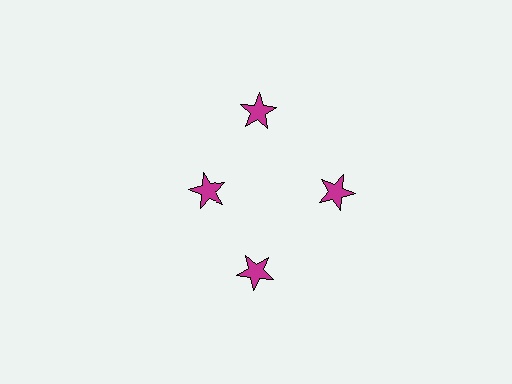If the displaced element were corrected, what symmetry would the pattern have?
It would have 4-fold rotational symmetry — the pattern would map onto itself every 90 degrees.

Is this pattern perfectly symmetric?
No. The 4 magenta stars are arranged in a ring, but one element near the 9 o'clock position is pulled inward toward the center, breaking the 4-fold rotational symmetry.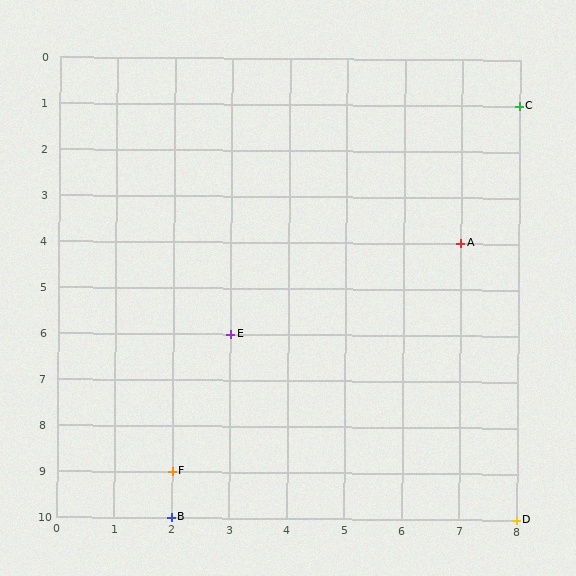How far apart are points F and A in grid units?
Points F and A are 5 columns and 5 rows apart (about 7.1 grid units diagonally).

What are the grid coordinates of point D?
Point D is at grid coordinates (8, 10).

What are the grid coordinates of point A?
Point A is at grid coordinates (7, 4).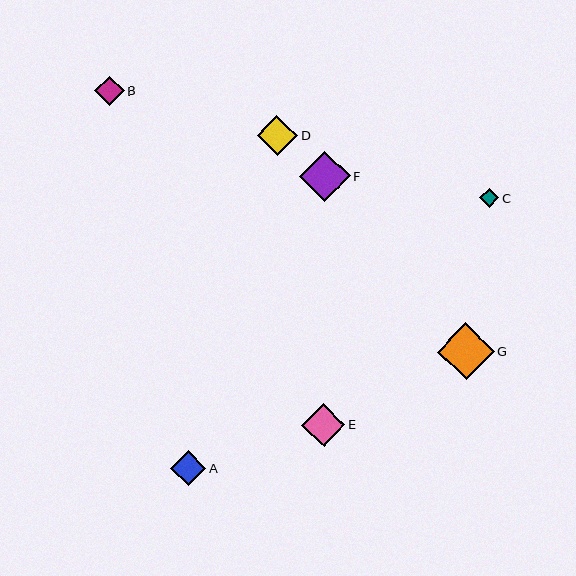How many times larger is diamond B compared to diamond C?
Diamond B is approximately 1.5 times the size of diamond C.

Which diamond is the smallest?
Diamond C is the smallest with a size of approximately 19 pixels.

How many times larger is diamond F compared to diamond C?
Diamond F is approximately 2.6 times the size of diamond C.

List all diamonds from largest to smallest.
From largest to smallest: G, F, E, D, A, B, C.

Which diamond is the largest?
Diamond G is the largest with a size of approximately 56 pixels.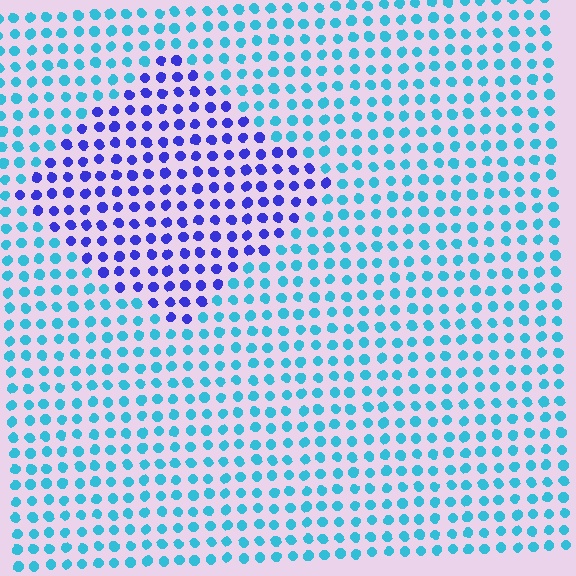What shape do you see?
I see a diamond.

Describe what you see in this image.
The image is filled with small cyan elements in a uniform arrangement. A diamond-shaped region is visible where the elements are tinted to a slightly different hue, forming a subtle color boundary.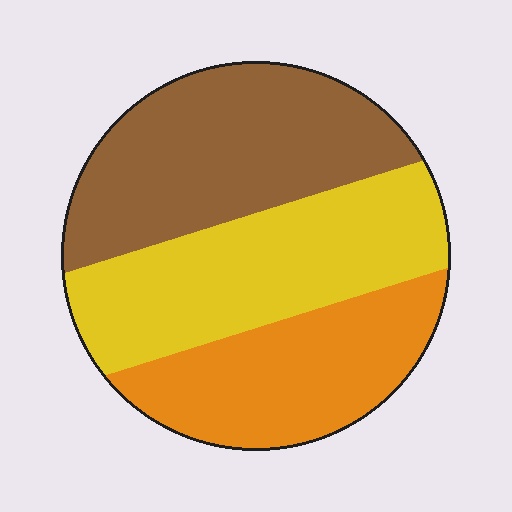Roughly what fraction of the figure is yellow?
Yellow covers about 35% of the figure.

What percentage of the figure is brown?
Brown takes up about three eighths (3/8) of the figure.